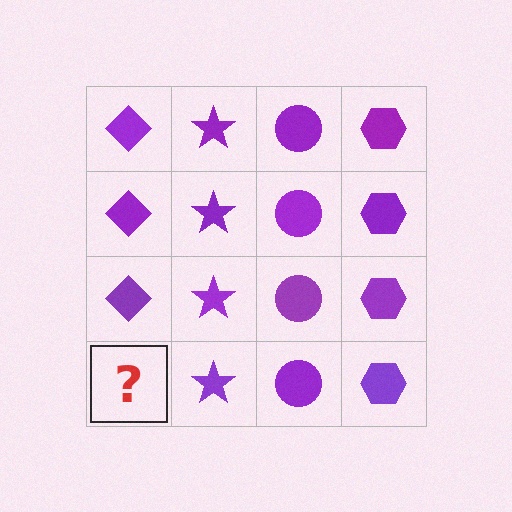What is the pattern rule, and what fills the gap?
The rule is that each column has a consistent shape. The gap should be filled with a purple diamond.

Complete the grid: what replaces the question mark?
The question mark should be replaced with a purple diamond.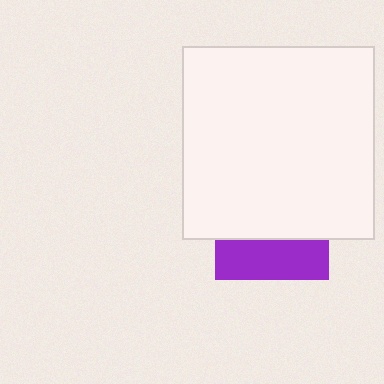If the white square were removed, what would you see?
You would see the complete purple square.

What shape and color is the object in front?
The object in front is a white square.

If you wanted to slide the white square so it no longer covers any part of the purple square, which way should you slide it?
Slide it up — that is the most direct way to separate the two shapes.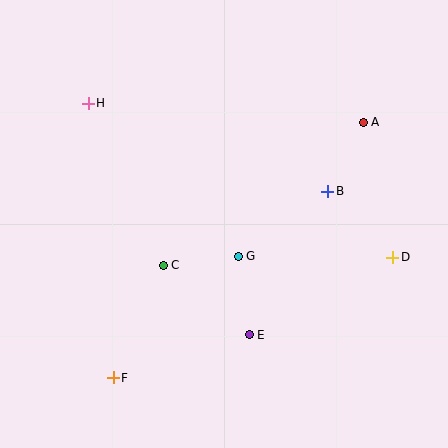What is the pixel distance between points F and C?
The distance between F and C is 123 pixels.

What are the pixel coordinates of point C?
Point C is at (163, 265).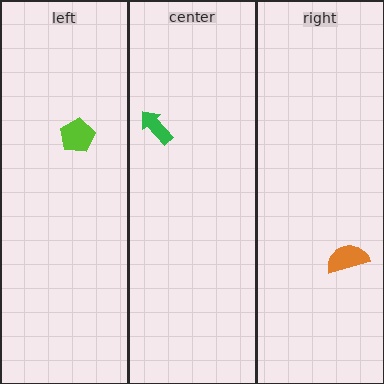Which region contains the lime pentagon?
The left region.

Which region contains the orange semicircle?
The right region.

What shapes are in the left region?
The lime pentagon.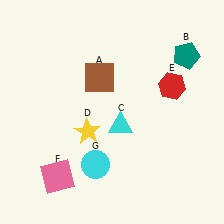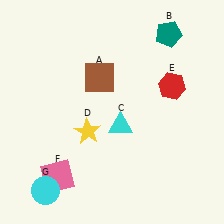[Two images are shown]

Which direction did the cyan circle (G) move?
The cyan circle (G) moved left.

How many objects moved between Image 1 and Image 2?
2 objects moved between the two images.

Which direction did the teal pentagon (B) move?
The teal pentagon (B) moved up.